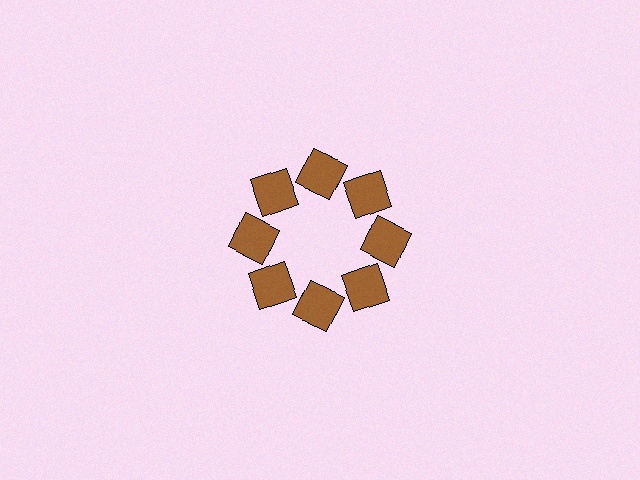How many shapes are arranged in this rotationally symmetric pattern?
There are 8 shapes, arranged in 8 groups of 1.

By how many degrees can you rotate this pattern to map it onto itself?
The pattern maps onto itself every 45 degrees of rotation.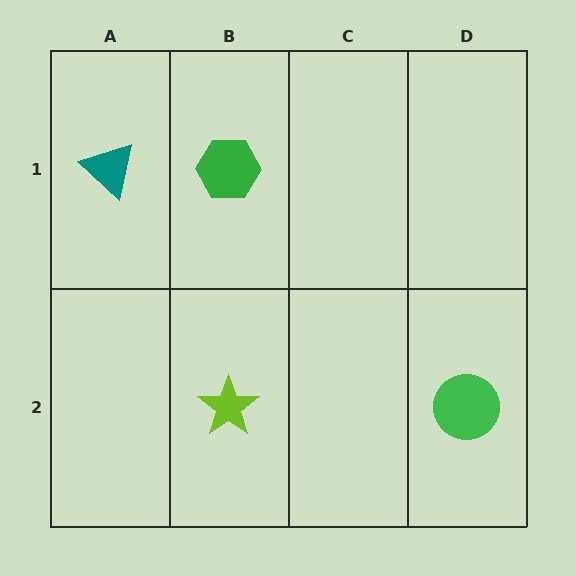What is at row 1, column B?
A green hexagon.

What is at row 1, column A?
A teal triangle.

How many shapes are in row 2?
2 shapes.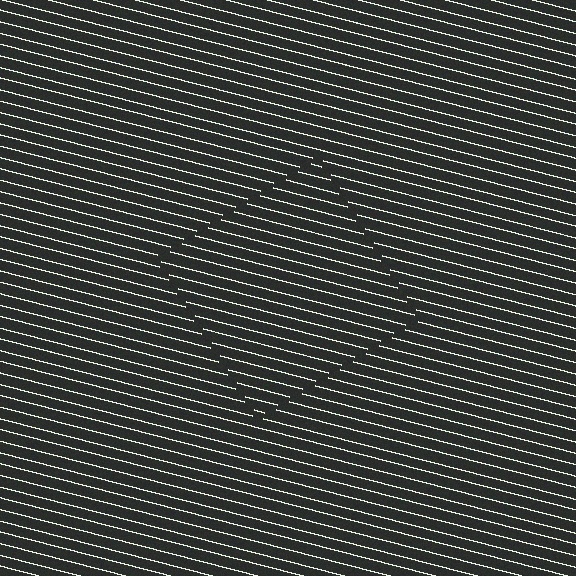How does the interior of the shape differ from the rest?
The interior of the shape contains the same grating, shifted by half a period — the contour is defined by the phase discontinuity where line-ends from the inner and outer gratings abut.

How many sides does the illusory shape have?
4 sides — the line-ends trace a square.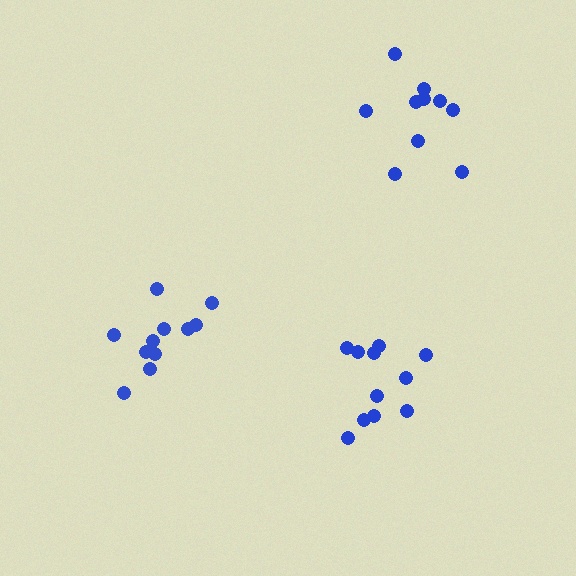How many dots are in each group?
Group 1: 10 dots, Group 2: 11 dots, Group 3: 11 dots (32 total).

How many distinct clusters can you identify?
There are 3 distinct clusters.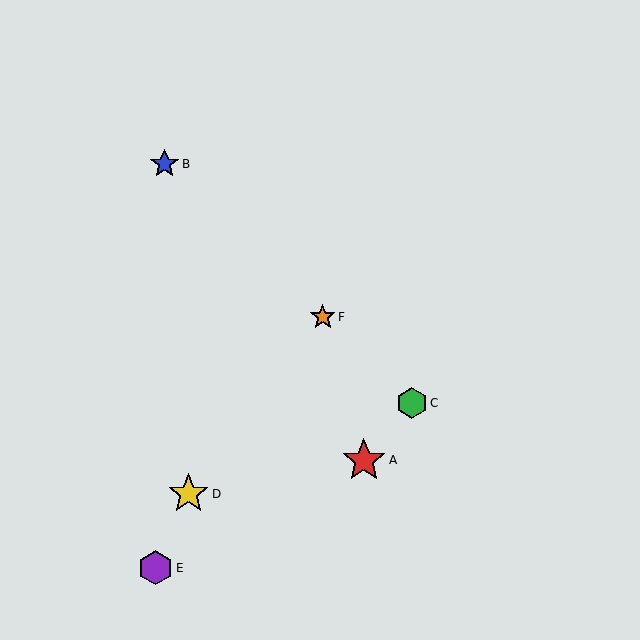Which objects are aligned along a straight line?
Objects B, C, F are aligned along a straight line.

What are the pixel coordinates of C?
Object C is at (412, 403).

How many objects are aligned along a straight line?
3 objects (B, C, F) are aligned along a straight line.